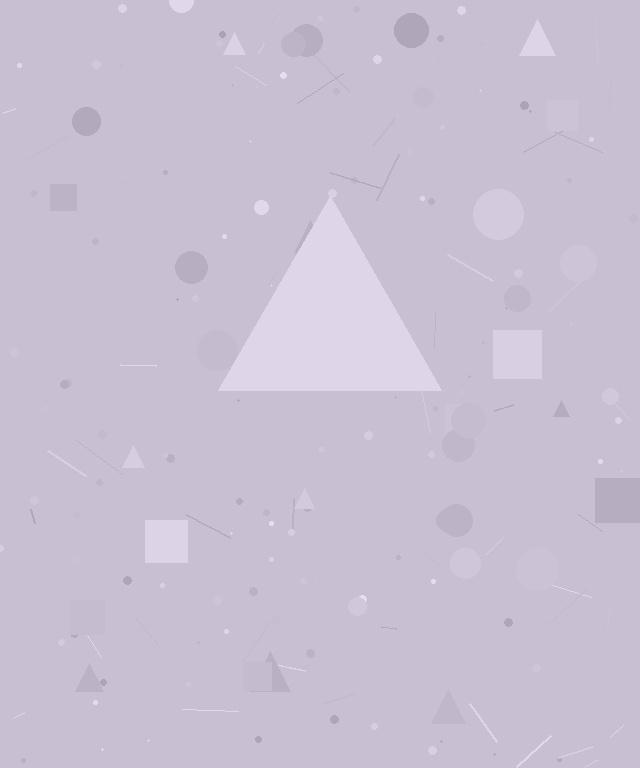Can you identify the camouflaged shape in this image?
The camouflaged shape is a triangle.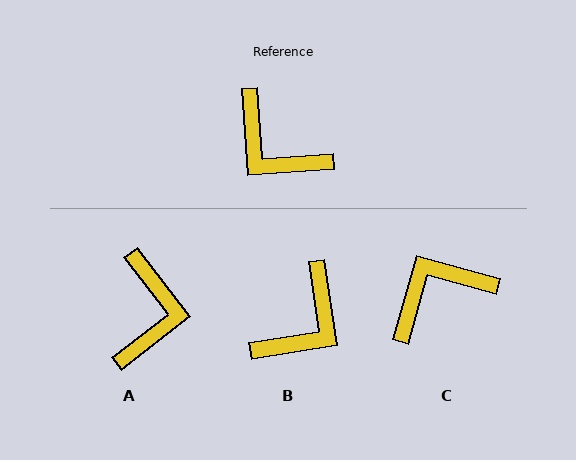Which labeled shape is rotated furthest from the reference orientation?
A, about 124 degrees away.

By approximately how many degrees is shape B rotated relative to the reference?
Approximately 95 degrees counter-clockwise.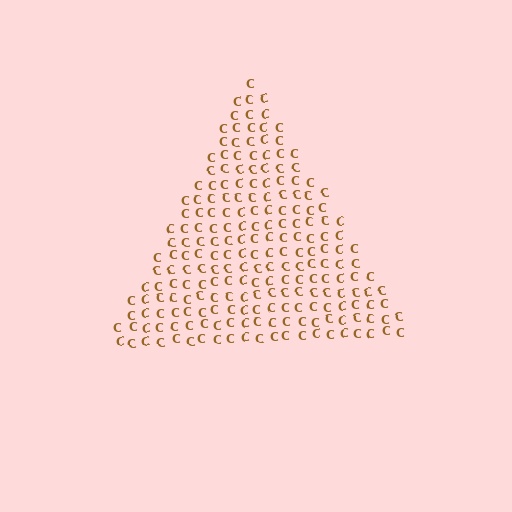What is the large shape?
The large shape is a triangle.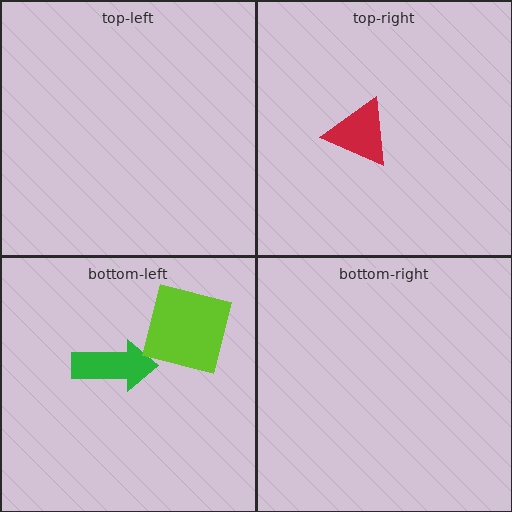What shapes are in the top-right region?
The red triangle.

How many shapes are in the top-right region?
1.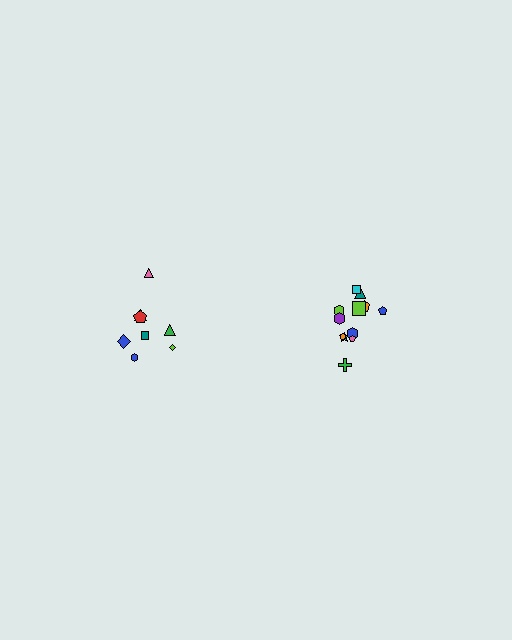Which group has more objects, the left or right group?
The right group.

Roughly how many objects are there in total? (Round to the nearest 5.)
Roughly 20 objects in total.